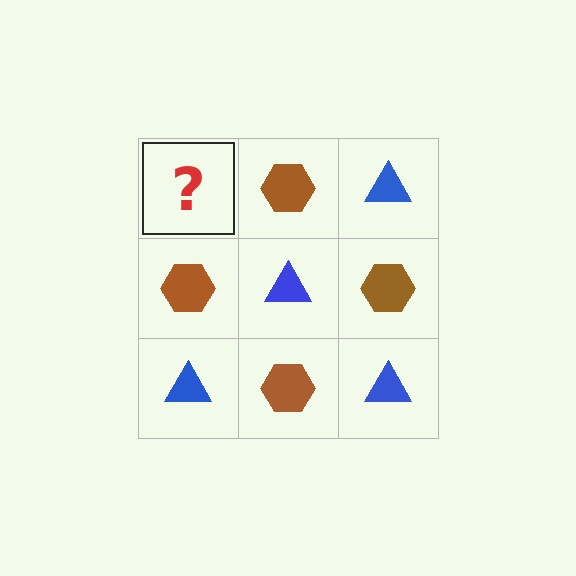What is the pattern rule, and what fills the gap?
The rule is that it alternates blue triangle and brown hexagon in a checkerboard pattern. The gap should be filled with a blue triangle.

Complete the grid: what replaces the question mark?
The question mark should be replaced with a blue triangle.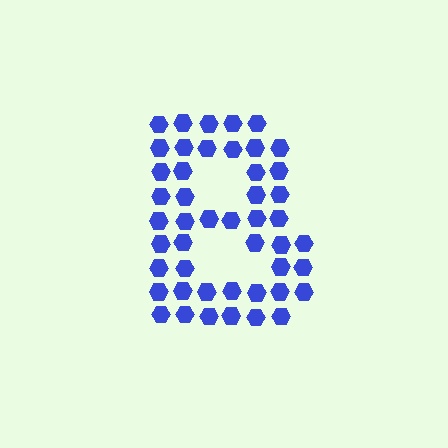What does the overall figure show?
The overall figure shows the letter B.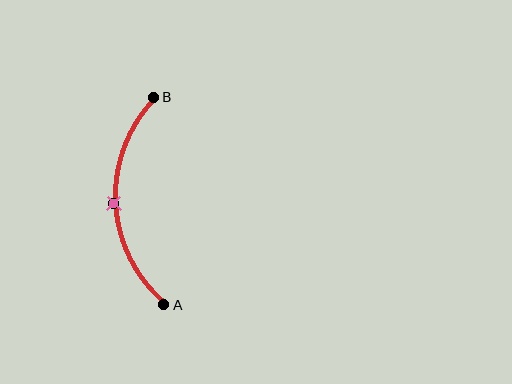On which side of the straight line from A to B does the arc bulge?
The arc bulges to the left of the straight line connecting A and B.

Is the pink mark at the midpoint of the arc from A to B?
Yes. The pink mark lies on the arc at equal arc-length from both A and B — it is the arc midpoint.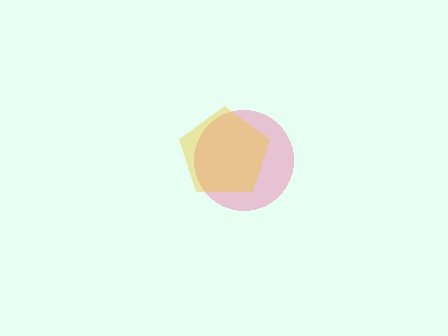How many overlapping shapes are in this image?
There are 2 overlapping shapes in the image.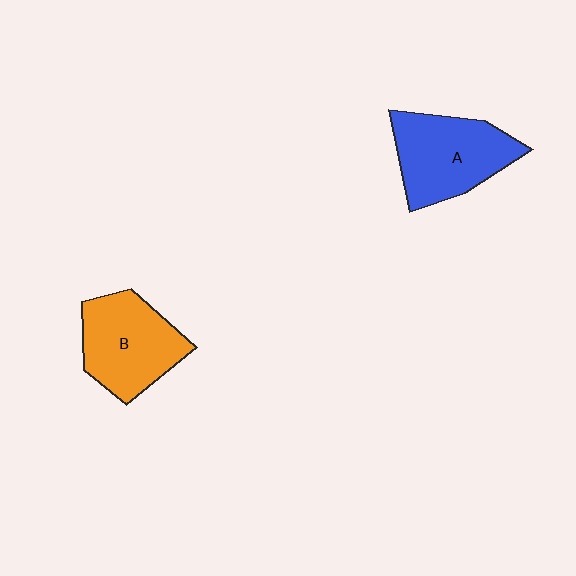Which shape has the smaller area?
Shape B (orange).